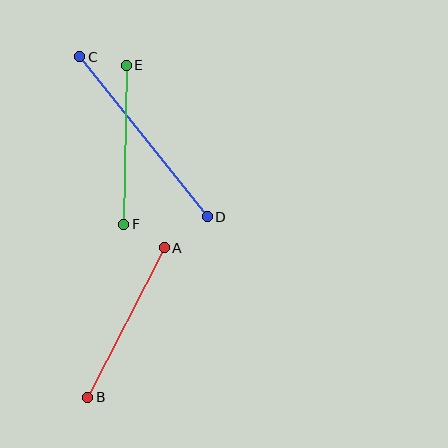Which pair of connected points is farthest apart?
Points C and D are farthest apart.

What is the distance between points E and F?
The distance is approximately 159 pixels.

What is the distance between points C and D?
The distance is approximately 204 pixels.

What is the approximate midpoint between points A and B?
The midpoint is at approximately (126, 323) pixels.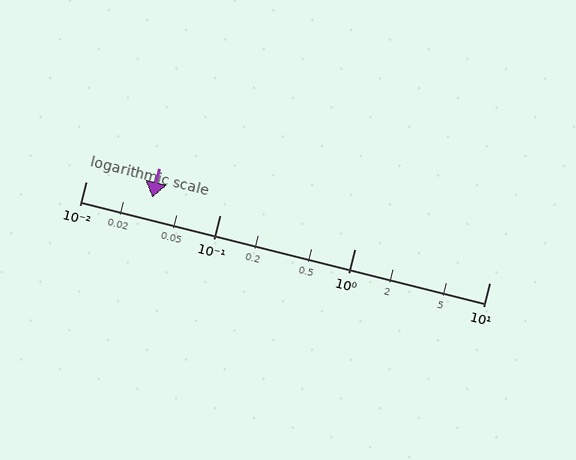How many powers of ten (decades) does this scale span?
The scale spans 3 decades, from 0.01 to 10.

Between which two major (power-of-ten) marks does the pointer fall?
The pointer is between 0.01 and 0.1.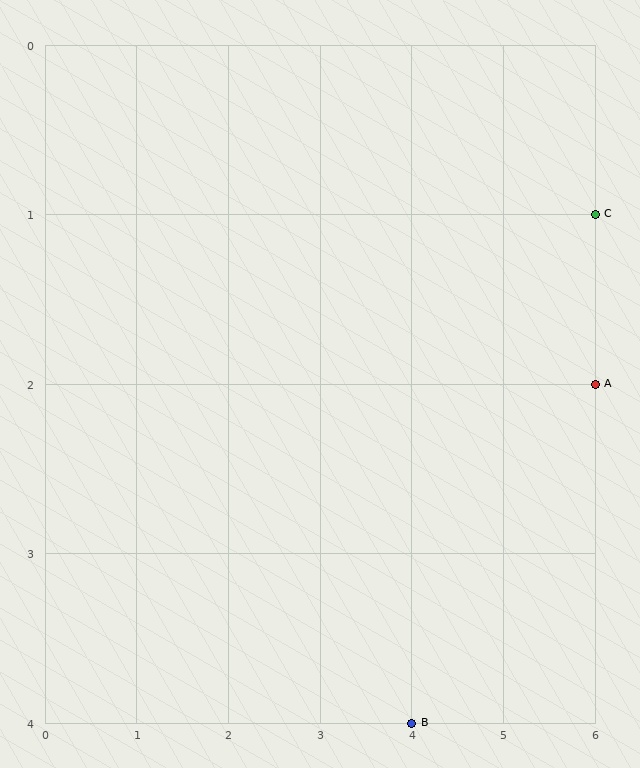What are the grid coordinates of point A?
Point A is at grid coordinates (6, 2).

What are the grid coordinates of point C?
Point C is at grid coordinates (6, 1).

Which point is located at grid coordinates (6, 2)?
Point A is at (6, 2).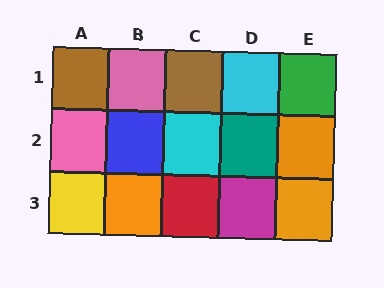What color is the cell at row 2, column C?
Cyan.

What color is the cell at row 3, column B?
Orange.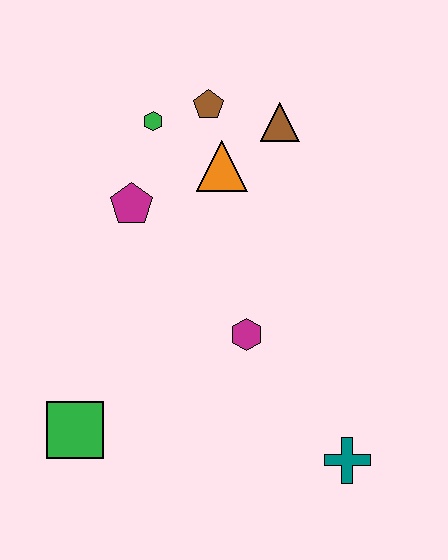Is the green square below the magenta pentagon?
Yes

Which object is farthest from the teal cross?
The green hexagon is farthest from the teal cross.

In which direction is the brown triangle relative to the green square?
The brown triangle is above the green square.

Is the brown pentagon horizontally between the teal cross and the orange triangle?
No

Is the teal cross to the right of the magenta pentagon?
Yes